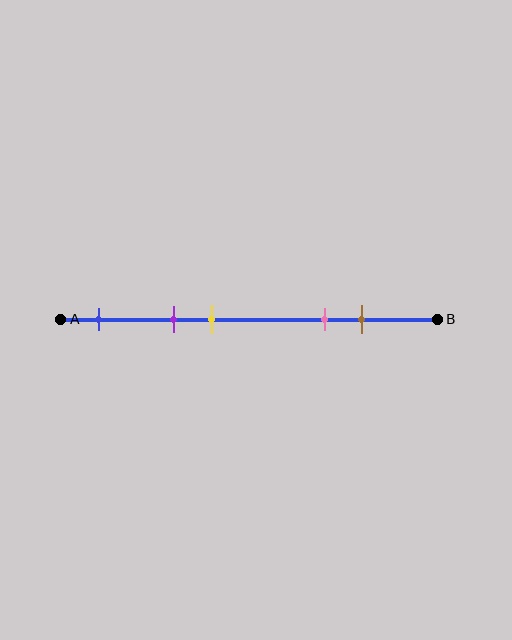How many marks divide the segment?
There are 5 marks dividing the segment.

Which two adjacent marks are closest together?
The purple and yellow marks are the closest adjacent pair.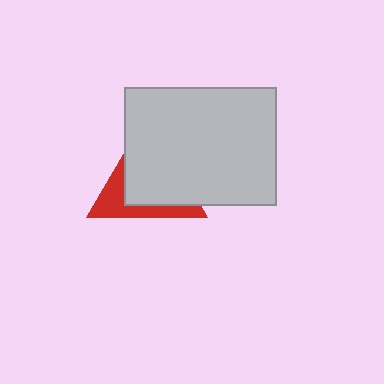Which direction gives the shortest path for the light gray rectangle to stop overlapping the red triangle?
Moving toward the upper-right gives the shortest separation.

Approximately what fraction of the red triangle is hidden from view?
Roughly 66% of the red triangle is hidden behind the light gray rectangle.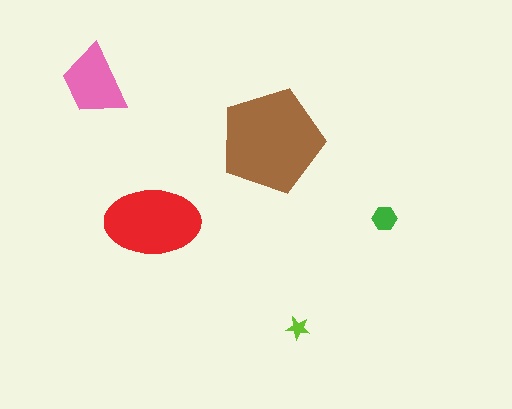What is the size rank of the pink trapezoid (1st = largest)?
3rd.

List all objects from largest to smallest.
The brown pentagon, the red ellipse, the pink trapezoid, the green hexagon, the lime star.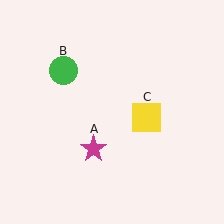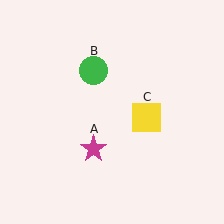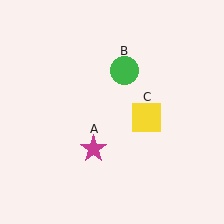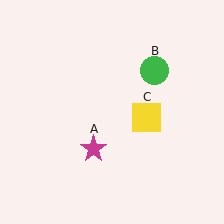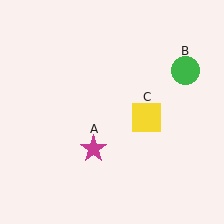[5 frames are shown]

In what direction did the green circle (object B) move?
The green circle (object B) moved right.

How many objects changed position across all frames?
1 object changed position: green circle (object B).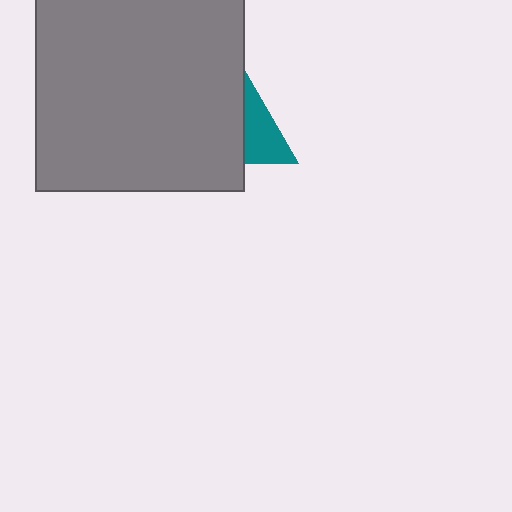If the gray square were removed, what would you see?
You would see the complete teal triangle.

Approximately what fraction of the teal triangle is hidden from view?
Roughly 65% of the teal triangle is hidden behind the gray square.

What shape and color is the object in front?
The object in front is a gray square.